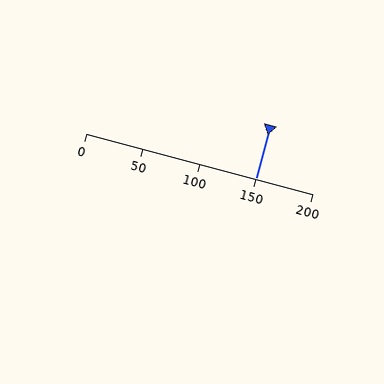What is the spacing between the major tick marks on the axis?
The major ticks are spaced 50 apart.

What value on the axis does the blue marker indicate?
The marker indicates approximately 150.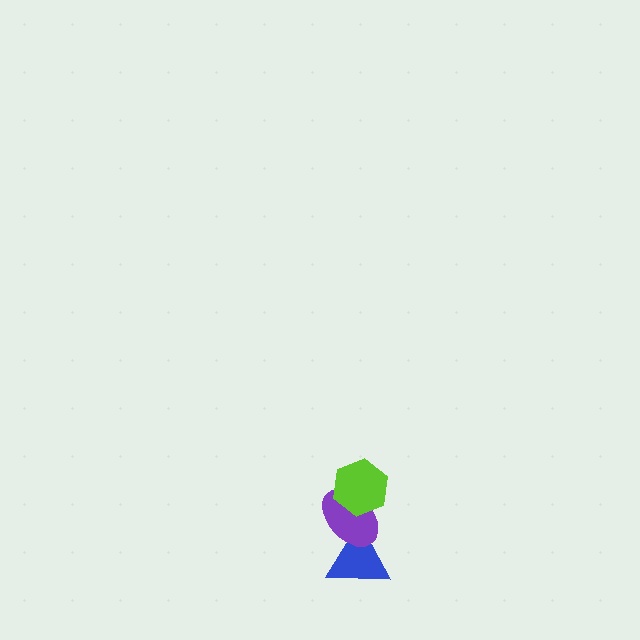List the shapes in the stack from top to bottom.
From top to bottom: the lime hexagon, the purple ellipse, the blue triangle.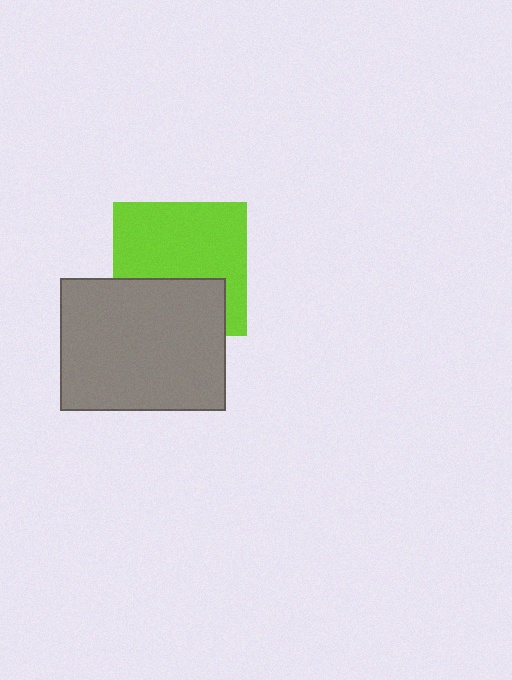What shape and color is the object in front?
The object in front is a gray rectangle.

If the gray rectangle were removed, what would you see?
You would see the complete lime square.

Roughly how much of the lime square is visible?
About half of it is visible (roughly 64%).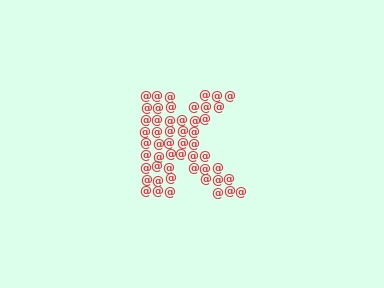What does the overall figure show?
The overall figure shows the letter K.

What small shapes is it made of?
It is made of small at signs.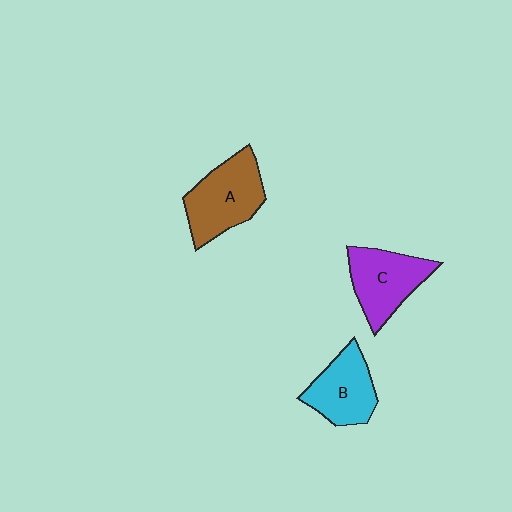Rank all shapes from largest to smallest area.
From largest to smallest: A (brown), C (purple), B (cyan).